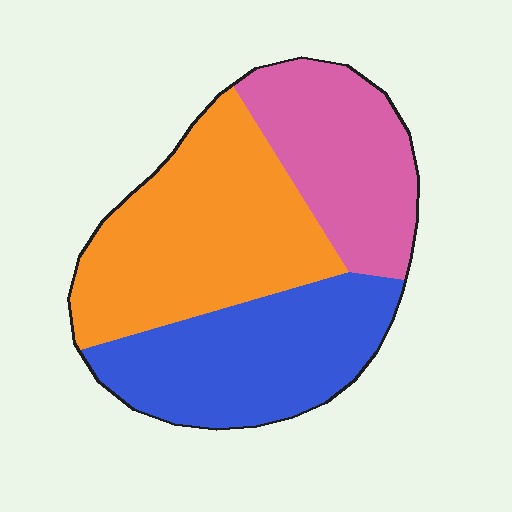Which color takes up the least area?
Pink, at roughly 25%.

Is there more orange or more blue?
Orange.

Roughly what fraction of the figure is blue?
Blue takes up between a sixth and a third of the figure.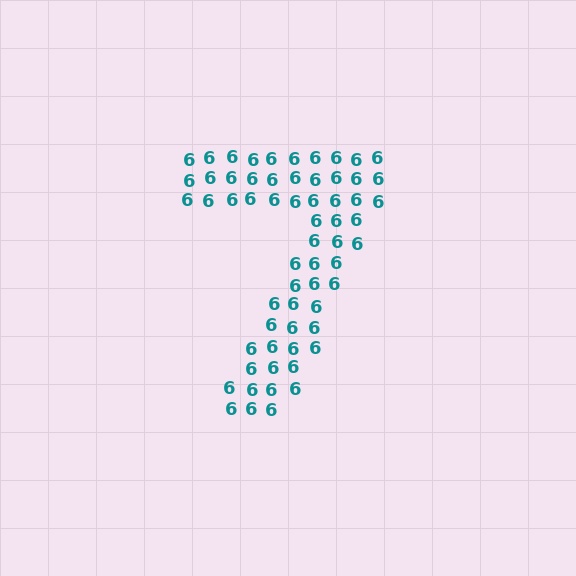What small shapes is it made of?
It is made of small digit 6's.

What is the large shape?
The large shape is the digit 7.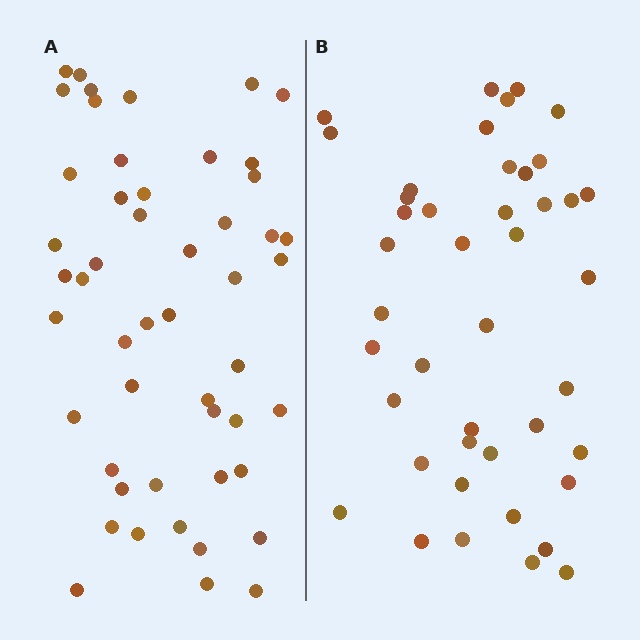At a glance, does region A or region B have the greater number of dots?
Region A (the left region) has more dots.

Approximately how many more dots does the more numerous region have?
Region A has roughly 8 or so more dots than region B.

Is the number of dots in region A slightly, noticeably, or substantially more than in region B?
Region A has only slightly more — the two regions are fairly close. The ratio is roughly 1.2 to 1.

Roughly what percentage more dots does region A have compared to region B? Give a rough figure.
About 15% more.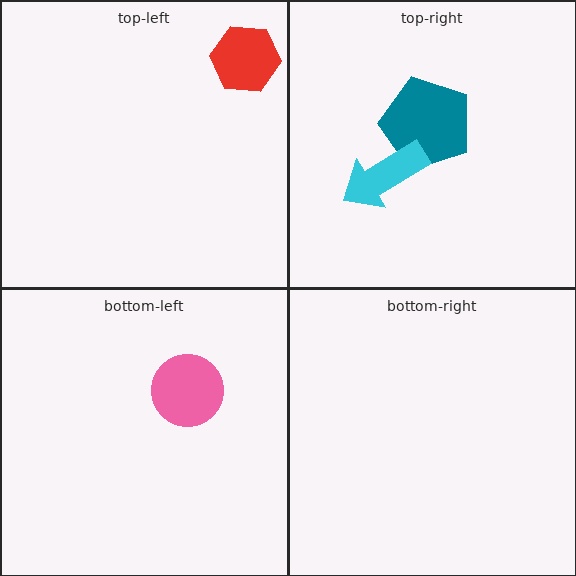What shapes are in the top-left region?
The red hexagon.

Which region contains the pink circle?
The bottom-left region.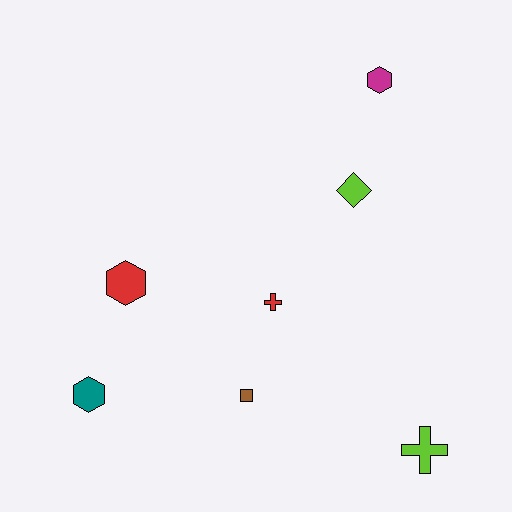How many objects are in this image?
There are 7 objects.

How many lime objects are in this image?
There are 2 lime objects.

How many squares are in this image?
There is 1 square.